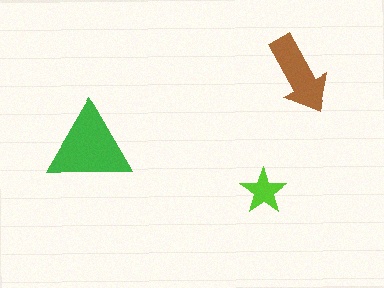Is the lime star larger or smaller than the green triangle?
Smaller.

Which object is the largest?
The green triangle.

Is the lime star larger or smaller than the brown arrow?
Smaller.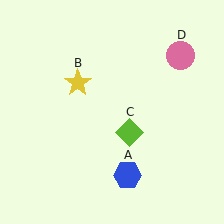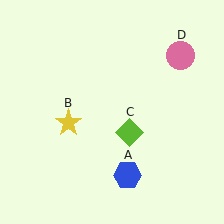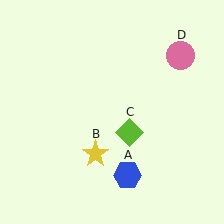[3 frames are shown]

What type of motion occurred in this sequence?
The yellow star (object B) rotated counterclockwise around the center of the scene.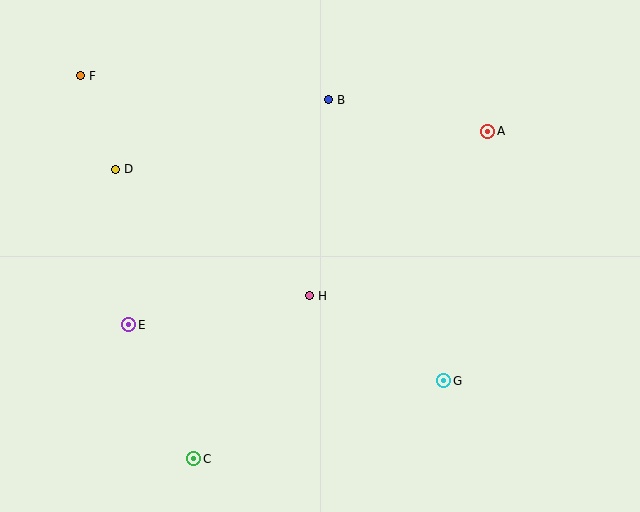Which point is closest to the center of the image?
Point H at (309, 296) is closest to the center.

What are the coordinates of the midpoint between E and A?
The midpoint between E and A is at (308, 228).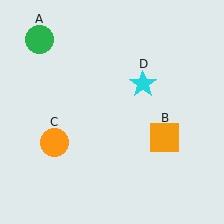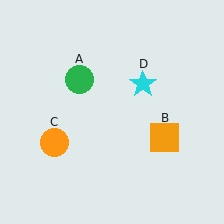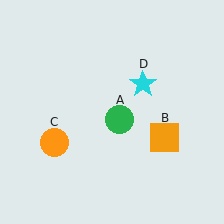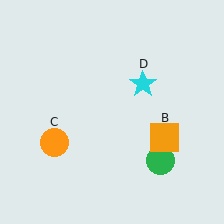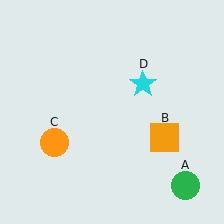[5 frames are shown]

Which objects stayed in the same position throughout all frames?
Orange square (object B) and orange circle (object C) and cyan star (object D) remained stationary.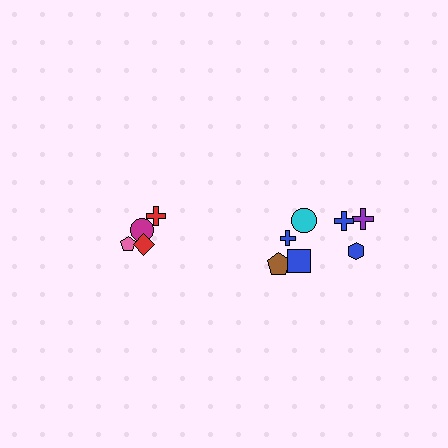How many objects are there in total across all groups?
There are 11 objects.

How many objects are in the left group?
There are 4 objects.